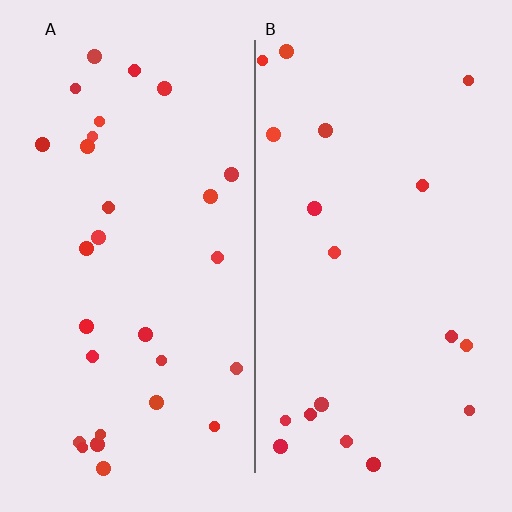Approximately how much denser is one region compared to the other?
Approximately 1.5× — region A over region B.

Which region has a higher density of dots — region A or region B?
A (the left).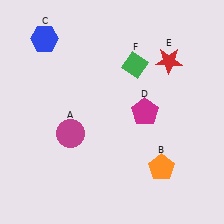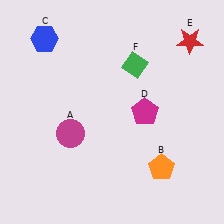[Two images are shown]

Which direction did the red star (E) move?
The red star (E) moved right.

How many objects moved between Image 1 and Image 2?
1 object moved between the two images.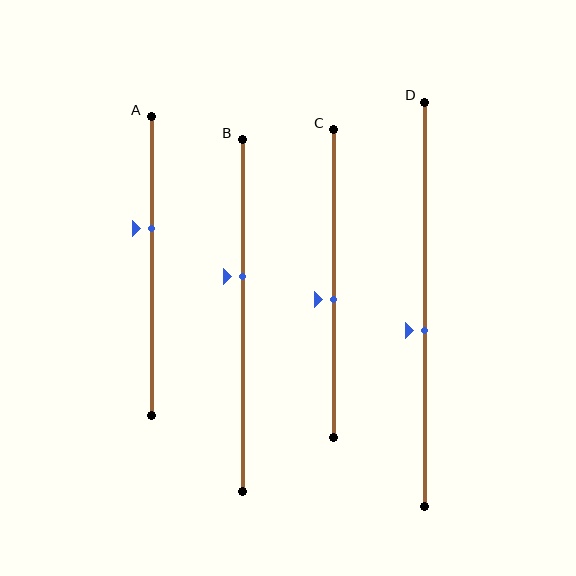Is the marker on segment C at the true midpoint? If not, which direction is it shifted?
No, the marker on segment C is shifted downward by about 5% of the segment length.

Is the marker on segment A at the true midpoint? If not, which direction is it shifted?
No, the marker on segment A is shifted upward by about 13% of the segment length.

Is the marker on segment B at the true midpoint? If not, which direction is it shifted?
No, the marker on segment B is shifted upward by about 11% of the segment length.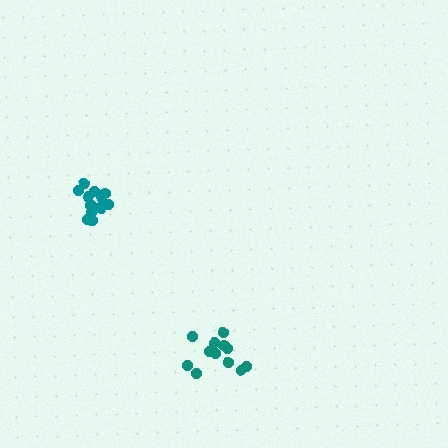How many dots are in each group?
Group 1: 13 dots, Group 2: 13 dots (26 total).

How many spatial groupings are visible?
There are 2 spatial groupings.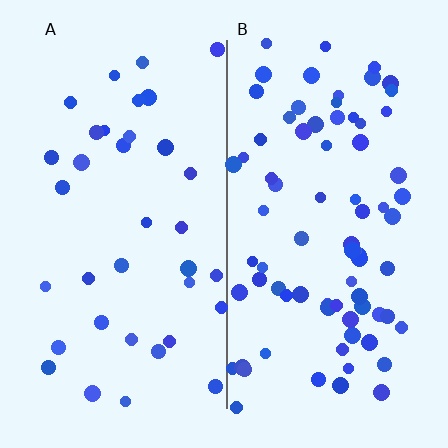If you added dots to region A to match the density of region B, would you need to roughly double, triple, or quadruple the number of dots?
Approximately double.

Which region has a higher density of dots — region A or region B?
B (the right).